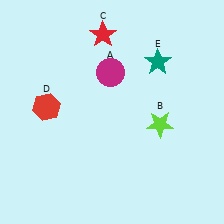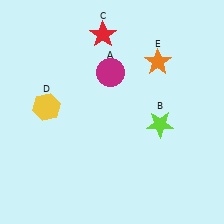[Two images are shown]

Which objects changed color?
D changed from red to yellow. E changed from teal to orange.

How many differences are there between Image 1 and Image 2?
There are 2 differences between the two images.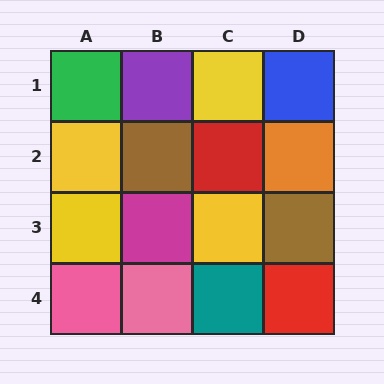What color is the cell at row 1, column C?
Yellow.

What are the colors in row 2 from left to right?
Yellow, brown, red, orange.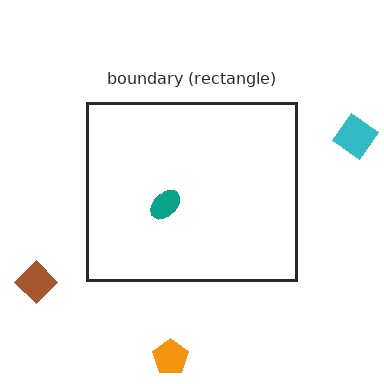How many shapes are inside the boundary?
1 inside, 3 outside.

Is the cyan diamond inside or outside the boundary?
Outside.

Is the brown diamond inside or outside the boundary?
Outside.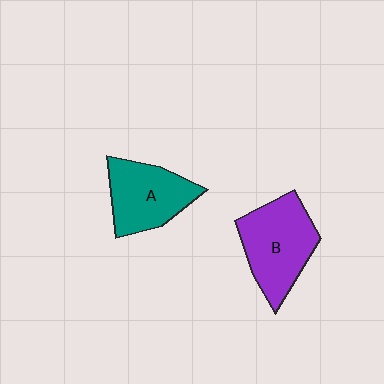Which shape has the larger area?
Shape B (purple).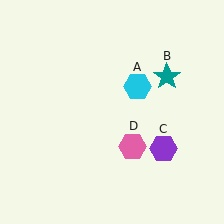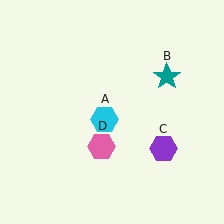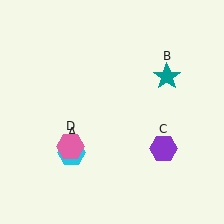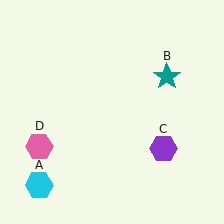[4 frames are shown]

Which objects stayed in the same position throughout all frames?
Teal star (object B) and purple hexagon (object C) remained stationary.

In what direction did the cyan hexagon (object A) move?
The cyan hexagon (object A) moved down and to the left.